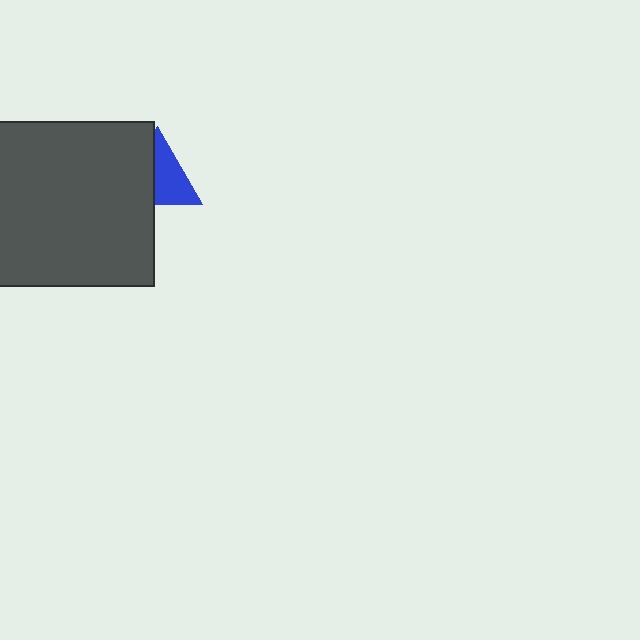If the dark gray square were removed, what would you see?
You would see the complete blue triangle.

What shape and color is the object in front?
The object in front is a dark gray square.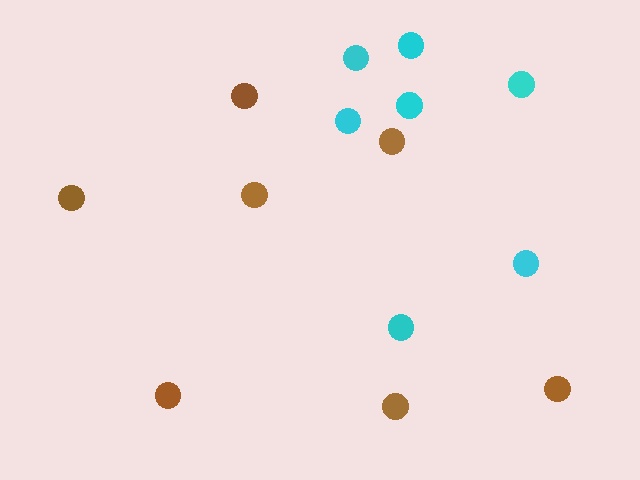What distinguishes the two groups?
There are 2 groups: one group of cyan circles (7) and one group of brown circles (7).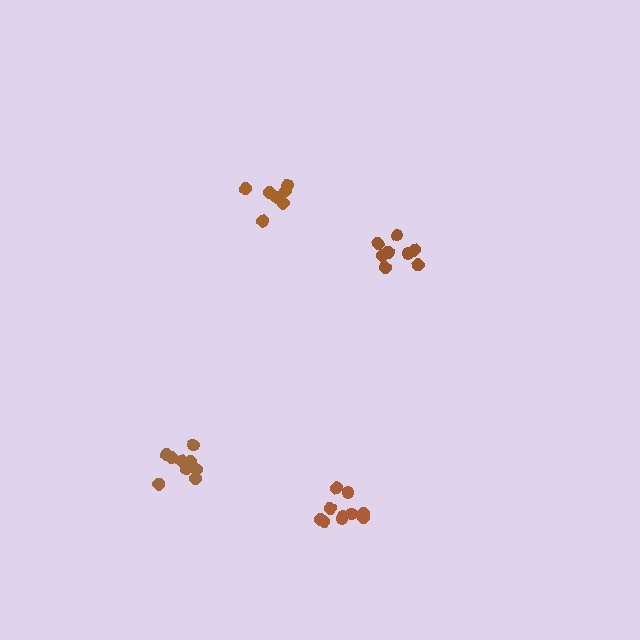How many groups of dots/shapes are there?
There are 4 groups.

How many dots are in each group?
Group 1: 9 dots, Group 2: 7 dots, Group 3: 9 dots, Group 4: 10 dots (35 total).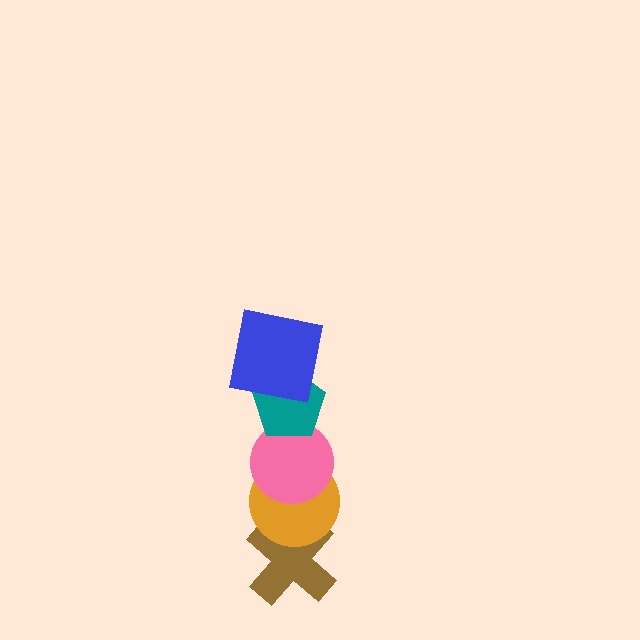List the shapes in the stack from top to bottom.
From top to bottom: the blue square, the teal pentagon, the pink circle, the orange circle, the brown cross.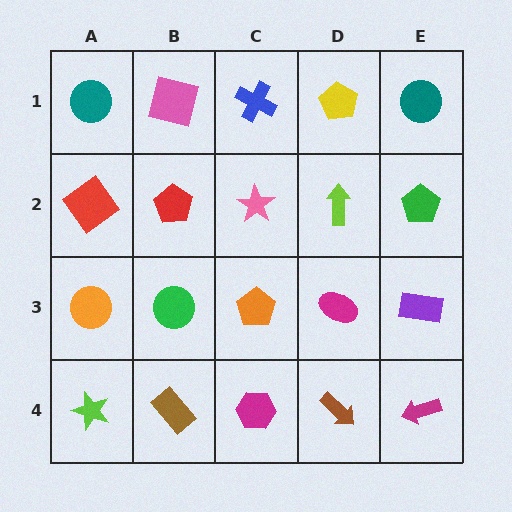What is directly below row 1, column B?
A red pentagon.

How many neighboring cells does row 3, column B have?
4.